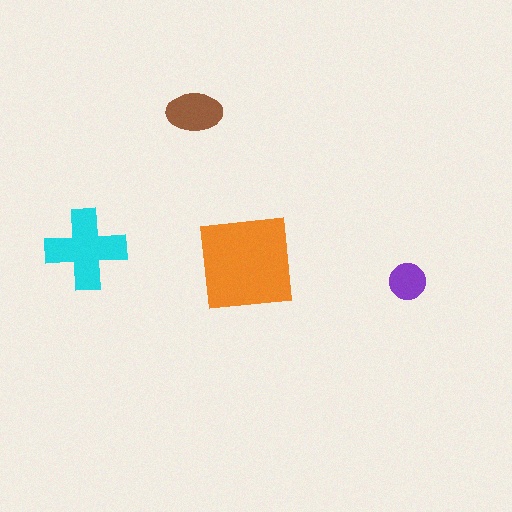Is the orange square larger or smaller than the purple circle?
Larger.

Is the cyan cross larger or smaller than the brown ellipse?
Larger.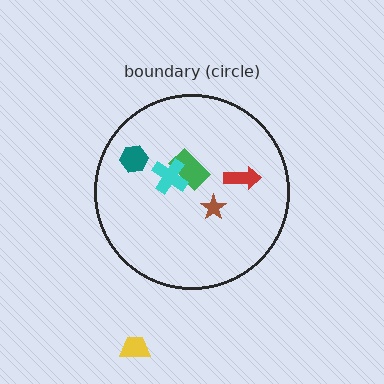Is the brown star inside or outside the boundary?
Inside.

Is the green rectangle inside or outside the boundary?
Inside.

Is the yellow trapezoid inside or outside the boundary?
Outside.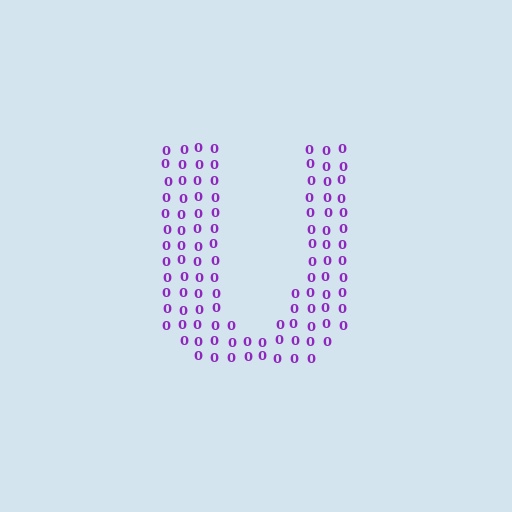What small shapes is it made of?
It is made of small digit 0's.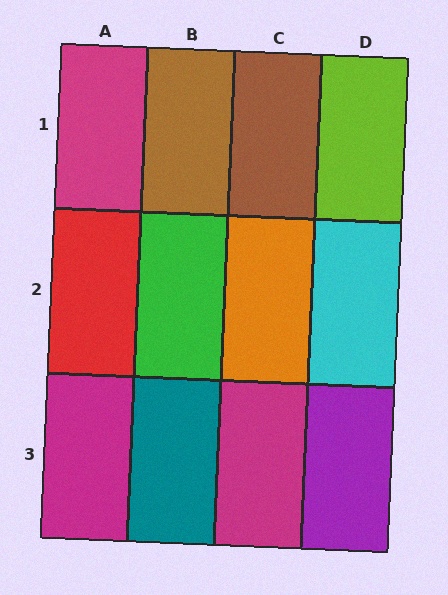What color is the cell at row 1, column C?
Brown.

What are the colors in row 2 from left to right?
Red, green, orange, cyan.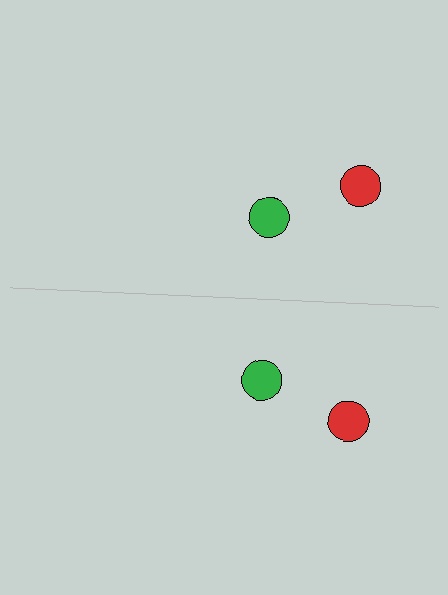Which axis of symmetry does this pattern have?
The pattern has a horizontal axis of symmetry running through the center of the image.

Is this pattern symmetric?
Yes, this pattern has bilateral (reflection) symmetry.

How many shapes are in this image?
There are 4 shapes in this image.